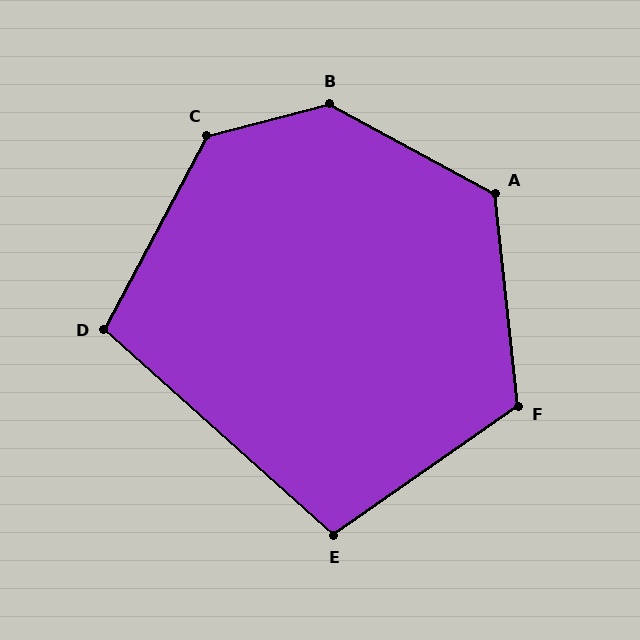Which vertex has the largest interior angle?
B, at approximately 137 degrees.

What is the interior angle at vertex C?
Approximately 132 degrees (obtuse).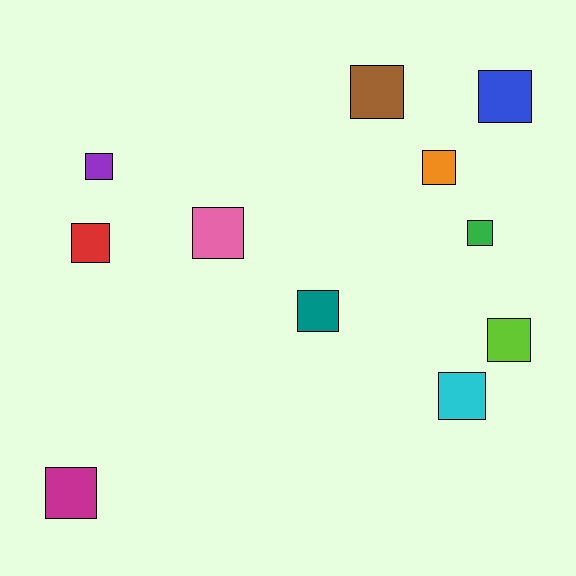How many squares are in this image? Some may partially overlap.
There are 11 squares.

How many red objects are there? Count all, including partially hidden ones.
There is 1 red object.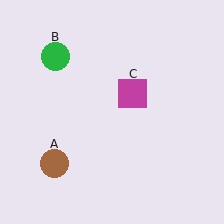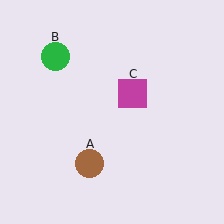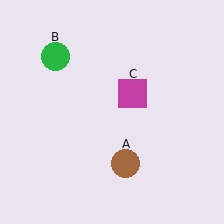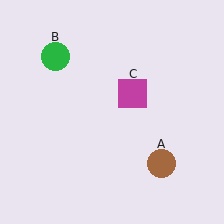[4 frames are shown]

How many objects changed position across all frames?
1 object changed position: brown circle (object A).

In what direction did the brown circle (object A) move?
The brown circle (object A) moved right.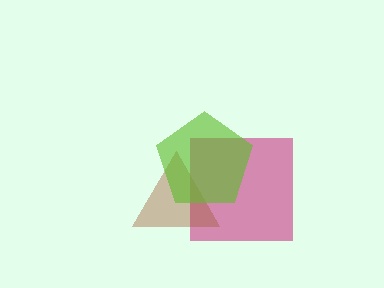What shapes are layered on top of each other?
The layered shapes are: a magenta square, a brown triangle, a lime pentagon.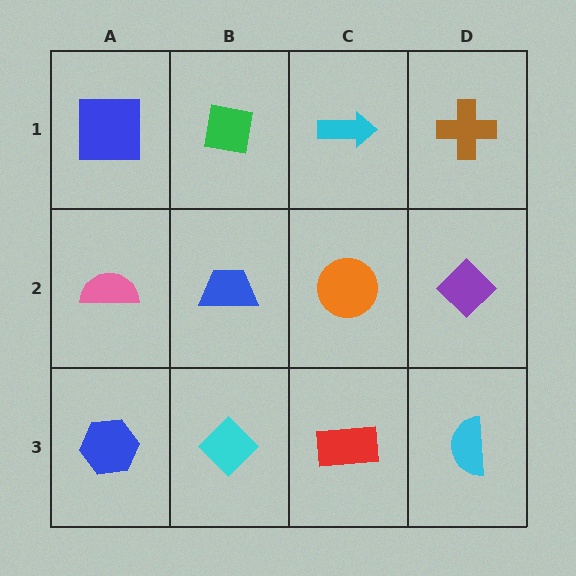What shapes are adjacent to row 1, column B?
A blue trapezoid (row 2, column B), a blue square (row 1, column A), a cyan arrow (row 1, column C).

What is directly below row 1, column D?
A purple diamond.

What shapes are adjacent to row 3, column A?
A pink semicircle (row 2, column A), a cyan diamond (row 3, column B).